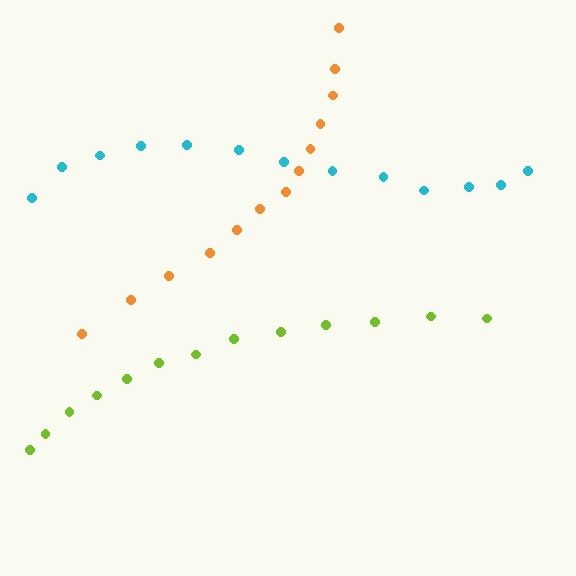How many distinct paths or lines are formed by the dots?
There are 3 distinct paths.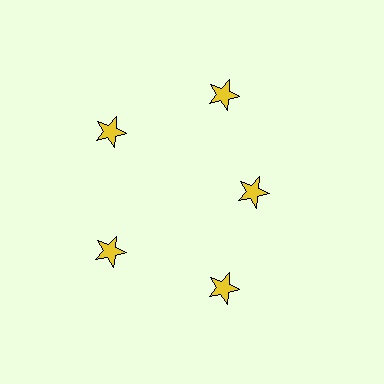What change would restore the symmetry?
The symmetry would be restored by moving it outward, back onto the ring so that all 5 stars sit at equal angles and equal distance from the center.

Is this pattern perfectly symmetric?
No. The 5 yellow stars are arranged in a ring, but one element near the 3 o'clock position is pulled inward toward the center, breaking the 5-fold rotational symmetry.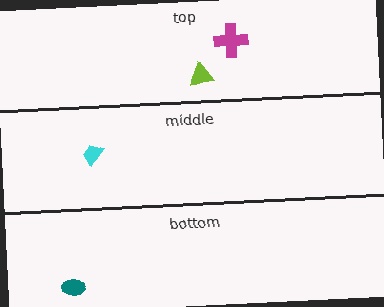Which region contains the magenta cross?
The top region.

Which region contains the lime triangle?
The top region.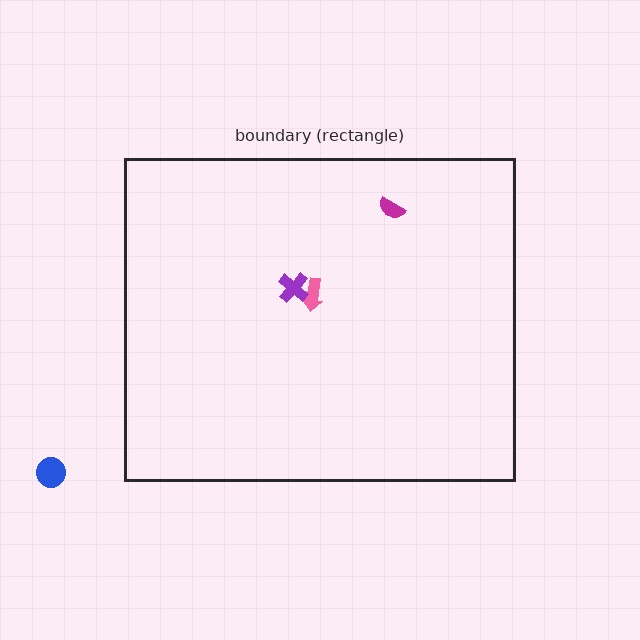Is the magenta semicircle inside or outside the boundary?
Inside.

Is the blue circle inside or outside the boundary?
Outside.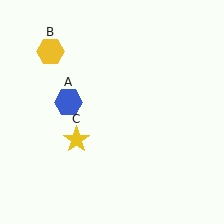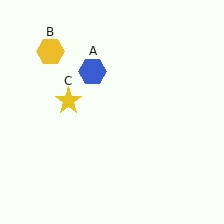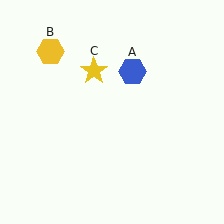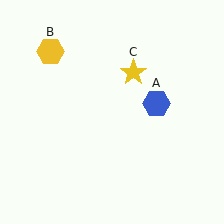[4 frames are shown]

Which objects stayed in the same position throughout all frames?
Yellow hexagon (object B) remained stationary.